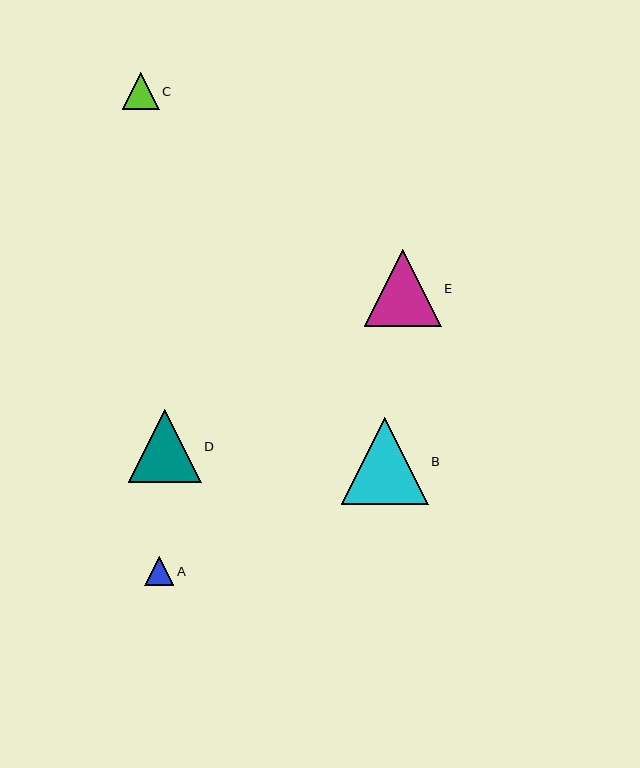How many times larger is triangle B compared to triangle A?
Triangle B is approximately 3.0 times the size of triangle A.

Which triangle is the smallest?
Triangle A is the smallest with a size of approximately 29 pixels.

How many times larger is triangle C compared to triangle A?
Triangle C is approximately 1.3 times the size of triangle A.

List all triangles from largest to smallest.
From largest to smallest: B, E, D, C, A.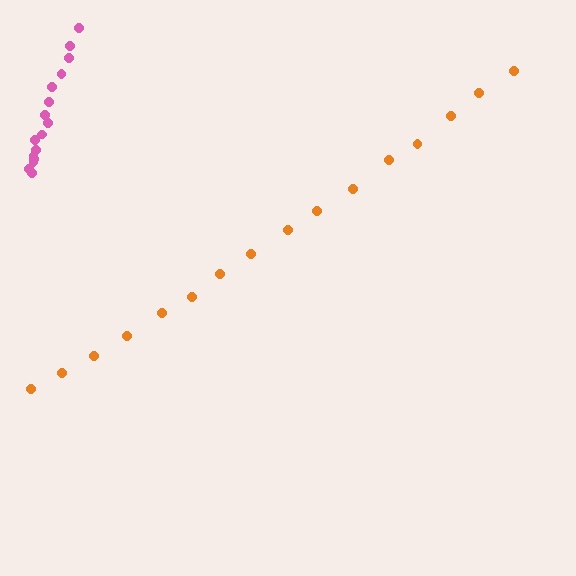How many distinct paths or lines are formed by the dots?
There are 2 distinct paths.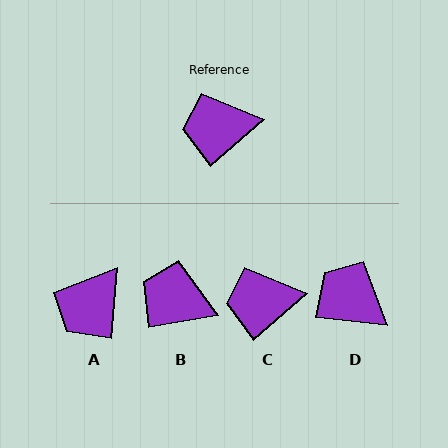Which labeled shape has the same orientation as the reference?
C.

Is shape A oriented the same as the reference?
No, it is off by about 44 degrees.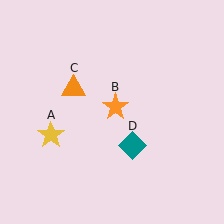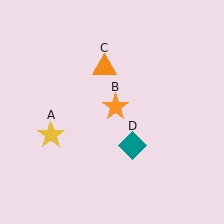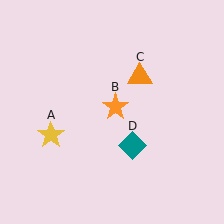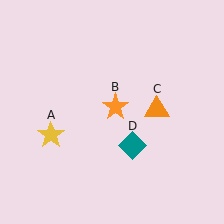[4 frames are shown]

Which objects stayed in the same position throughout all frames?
Yellow star (object A) and orange star (object B) and teal diamond (object D) remained stationary.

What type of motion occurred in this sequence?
The orange triangle (object C) rotated clockwise around the center of the scene.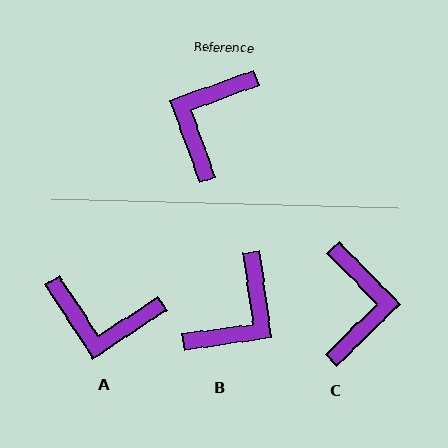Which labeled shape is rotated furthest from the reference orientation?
B, about 168 degrees away.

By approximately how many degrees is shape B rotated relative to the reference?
Approximately 168 degrees counter-clockwise.